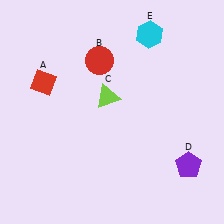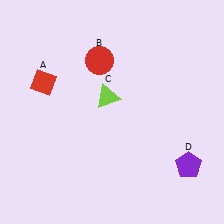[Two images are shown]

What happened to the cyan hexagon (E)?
The cyan hexagon (E) was removed in Image 2. It was in the top-right area of Image 1.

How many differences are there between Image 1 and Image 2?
There is 1 difference between the two images.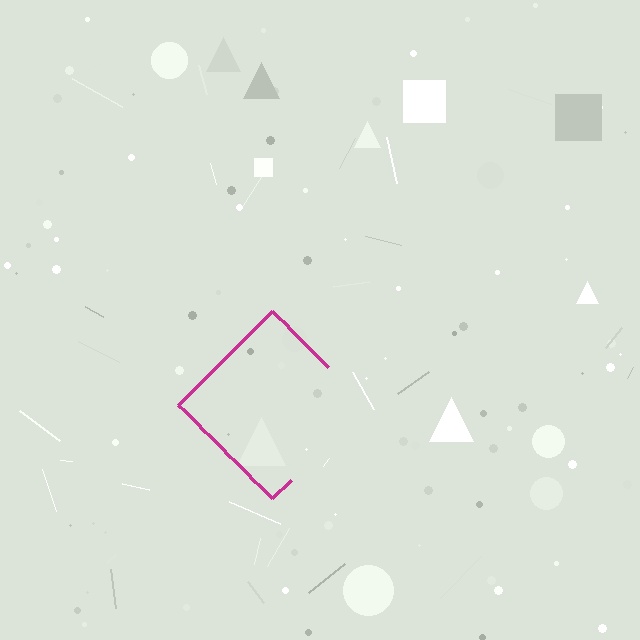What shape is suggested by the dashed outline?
The dashed outline suggests a diamond.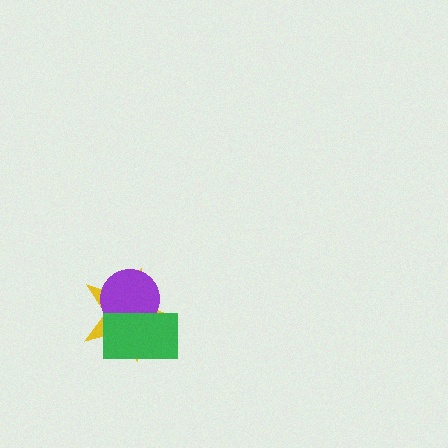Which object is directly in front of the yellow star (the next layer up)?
The purple circle is directly in front of the yellow star.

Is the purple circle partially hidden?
Yes, it is partially covered by another shape.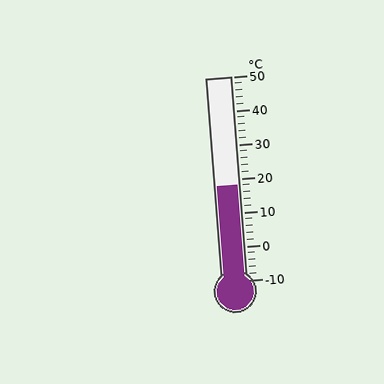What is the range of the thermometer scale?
The thermometer scale ranges from -10°C to 50°C.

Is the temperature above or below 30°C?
The temperature is below 30°C.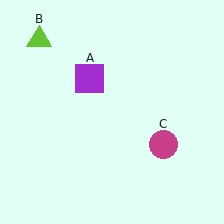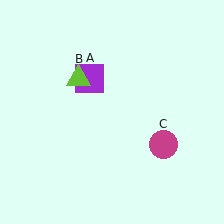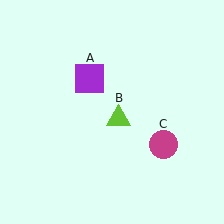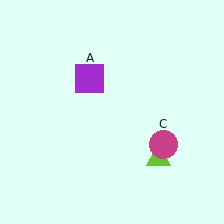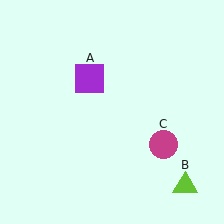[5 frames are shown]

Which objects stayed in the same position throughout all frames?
Purple square (object A) and magenta circle (object C) remained stationary.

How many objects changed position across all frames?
1 object changed position: lime triangle (object B).